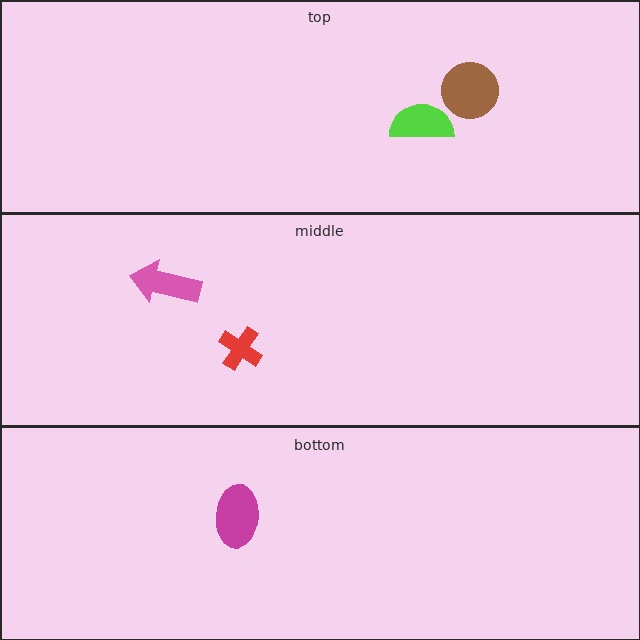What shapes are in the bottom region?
The magenta ellipse.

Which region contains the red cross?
The middle region.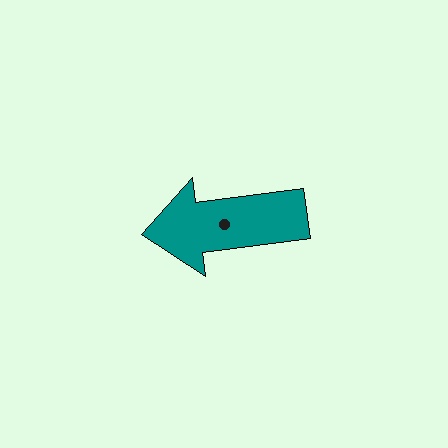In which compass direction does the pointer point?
West.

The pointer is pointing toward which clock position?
Roughly 9 o'clock.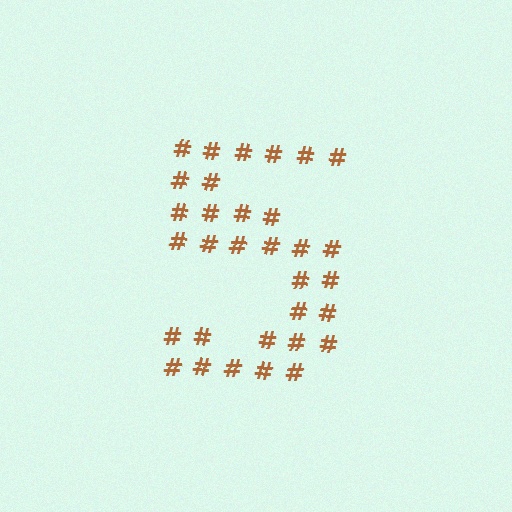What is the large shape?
The large shape is the digit 5.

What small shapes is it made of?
It is made of small hash symbols.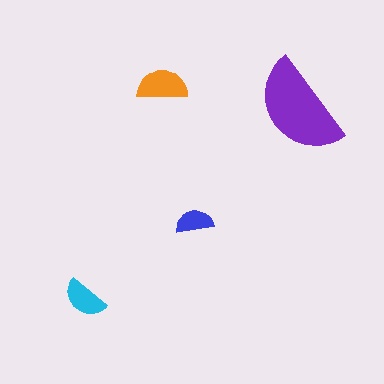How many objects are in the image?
There are 4 objects in the image.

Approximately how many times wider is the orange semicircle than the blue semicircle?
About 1.5 times wider.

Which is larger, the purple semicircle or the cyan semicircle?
The purple one.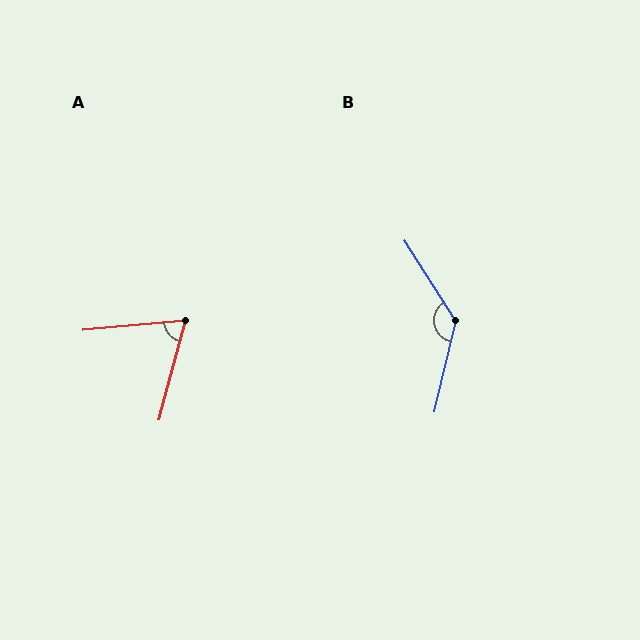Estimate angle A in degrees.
Approximately 70 degrees.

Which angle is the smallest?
A, at approximately 70 degrees.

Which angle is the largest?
B, at approximately 134 degrees.